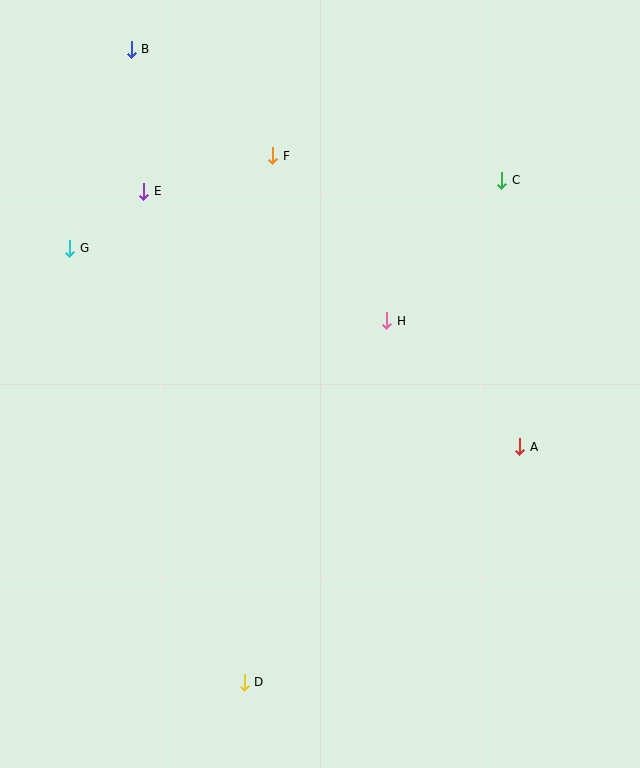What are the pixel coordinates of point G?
Point G is at (70, 248).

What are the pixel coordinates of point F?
Point F is at (273, 156).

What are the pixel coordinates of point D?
Point D is at (244, 682).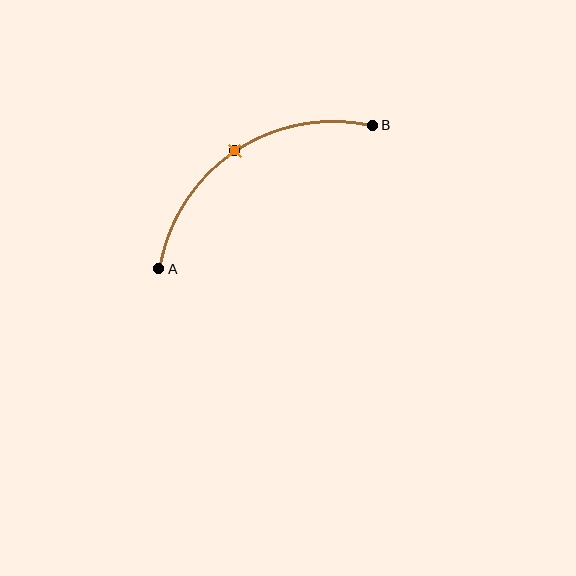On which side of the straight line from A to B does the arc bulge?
The arc bulges above and to the left of the straight line connecting A and B.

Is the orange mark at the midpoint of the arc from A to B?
Yes. The orange mark lies on the arc at equal arc-length from both A and B — it is the arc midpoint.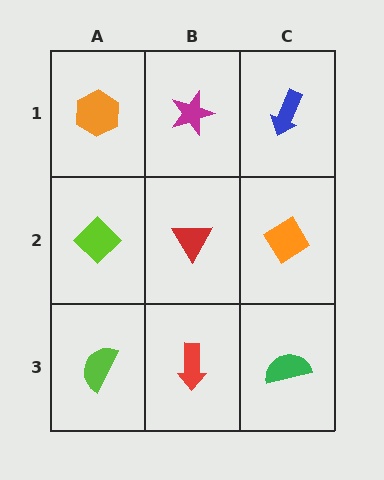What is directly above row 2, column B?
A magenta star.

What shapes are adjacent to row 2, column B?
A magenta star (row 1, column B), a red arrow (row 3, column B), a lime diamond (row 2, column A), an orange diamond (row 2, column C).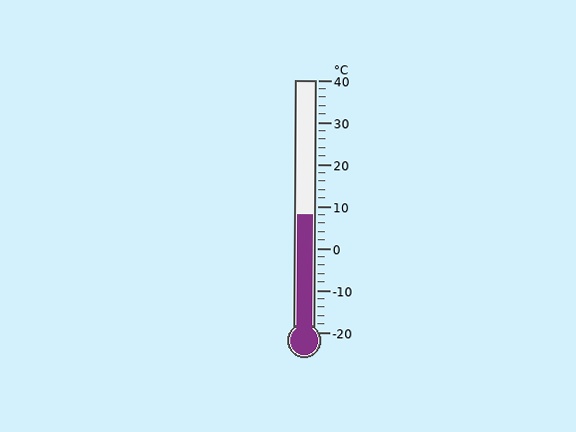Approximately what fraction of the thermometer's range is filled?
The thermometer is filled to approximately 45% of its range.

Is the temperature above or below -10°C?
The temperature is above -10°C.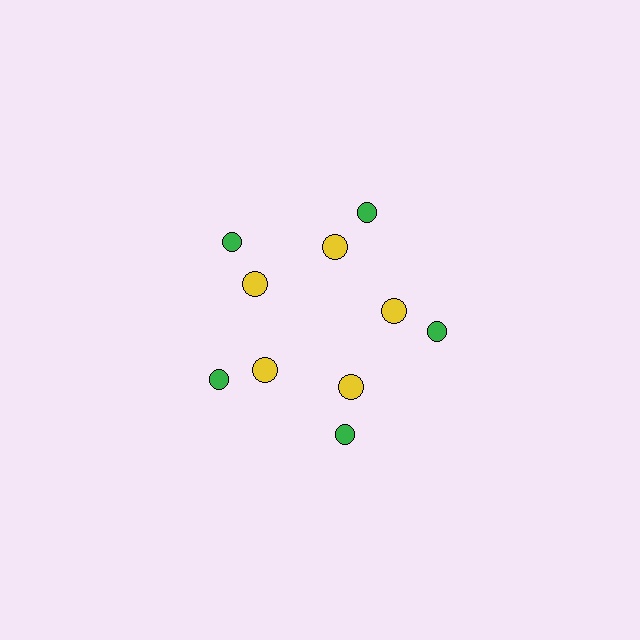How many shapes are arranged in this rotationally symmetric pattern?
There are 10 shapes, arranged in 5 groups of 2.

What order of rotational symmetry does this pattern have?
This pattern has 5-fold rotational symmetry.